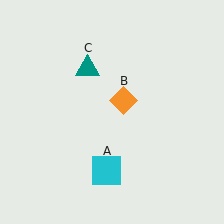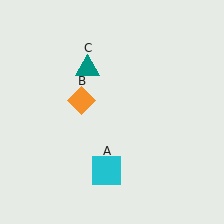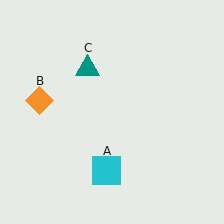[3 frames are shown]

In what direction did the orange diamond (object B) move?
The orange diamond (object B) moved left.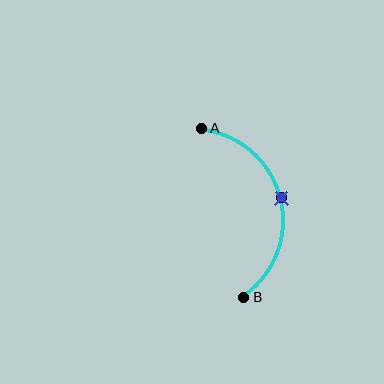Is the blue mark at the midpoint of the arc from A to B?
Yes. The blue mark lies on the arc at equal arc-length from both A and B — it is the arc midpoint.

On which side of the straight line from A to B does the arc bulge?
The arc bulges to the right of the straight line connecting A and B.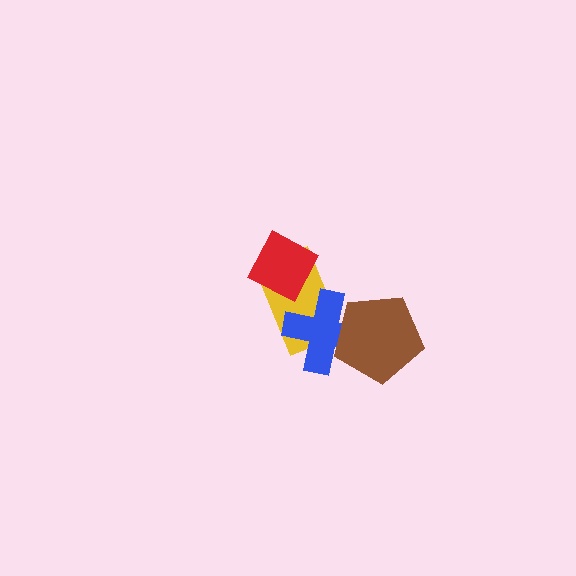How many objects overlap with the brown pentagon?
1 object overlaps with the brown pentagon.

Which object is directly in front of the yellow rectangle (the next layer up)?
The red diamond is directly in front of the yellow rectangle.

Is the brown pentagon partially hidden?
No, no other shape covers it.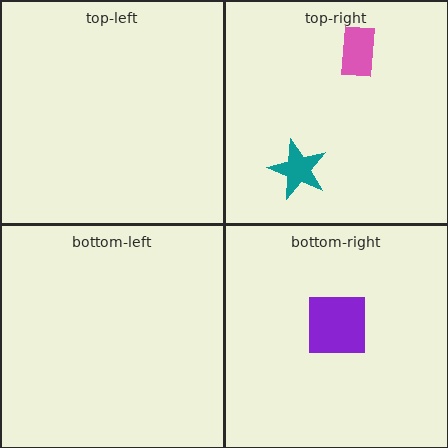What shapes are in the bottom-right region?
The purple square.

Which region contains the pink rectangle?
The top-right region.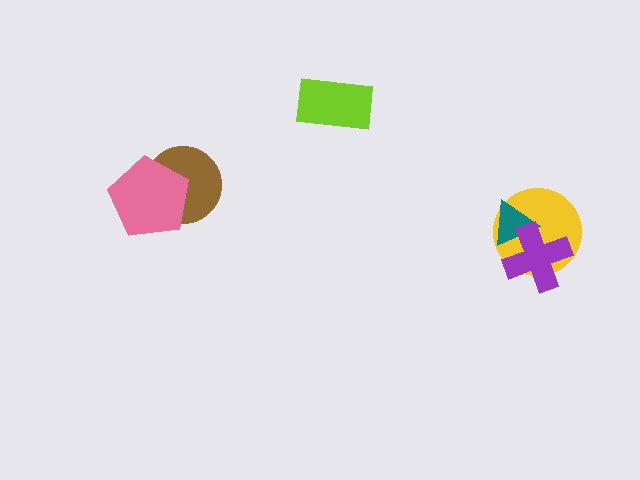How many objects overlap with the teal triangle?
2 objects overlap with the teal triangle.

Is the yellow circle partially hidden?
Yes, it is partially covered by another shape.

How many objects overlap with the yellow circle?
2 objects overlap with the yellow circle.